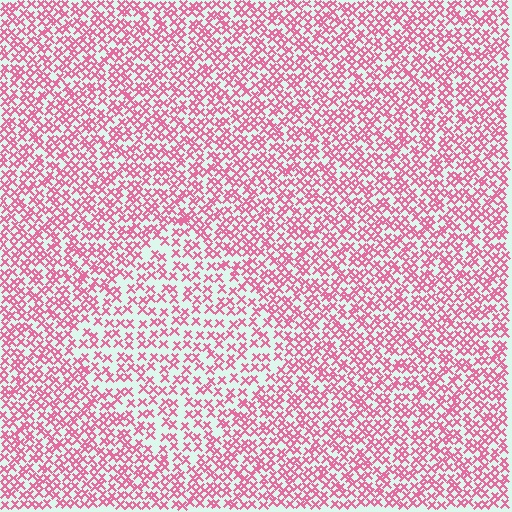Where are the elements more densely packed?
The elements are more densely packed outside the diamond boundary.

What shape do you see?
I see a diamond.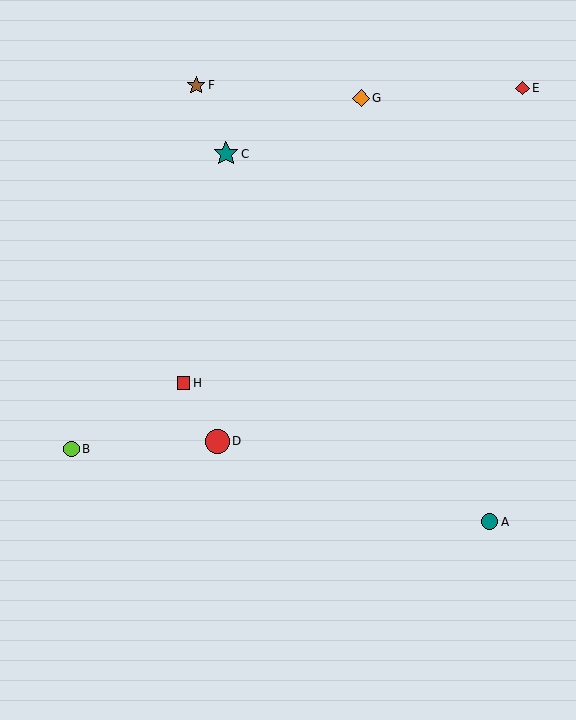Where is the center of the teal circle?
The center of the teal circle is at (490, 522).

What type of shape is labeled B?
Shape B is a lime circle.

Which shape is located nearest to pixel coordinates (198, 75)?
The brown star (labeled F) at (196, 85) is nearest to that location.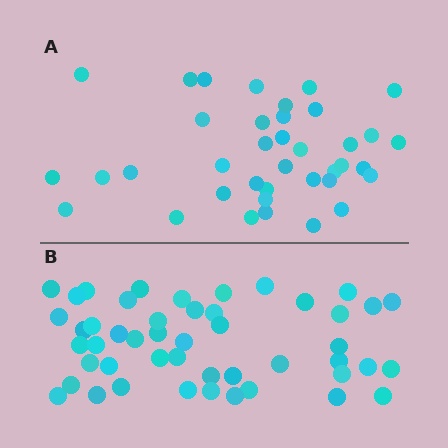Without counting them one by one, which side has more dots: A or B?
Region B (the bottom region) has more dots.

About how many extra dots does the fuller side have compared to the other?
Region B has roughly 10 or so more dots than region A.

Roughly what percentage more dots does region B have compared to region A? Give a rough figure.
About 25% more.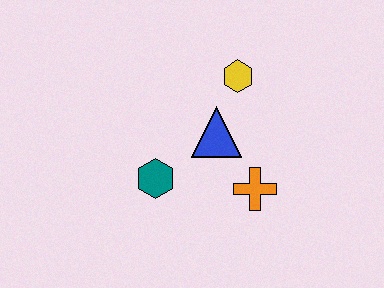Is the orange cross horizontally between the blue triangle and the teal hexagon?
No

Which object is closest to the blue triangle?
The yellow hexagon is closest to the blue triangle.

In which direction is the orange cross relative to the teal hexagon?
The orange cross is to the right of the teal hexagon.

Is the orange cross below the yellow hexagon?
Yes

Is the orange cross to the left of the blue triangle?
No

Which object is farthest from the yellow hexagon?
The teal hexagon is farthest from the yellow hexagon.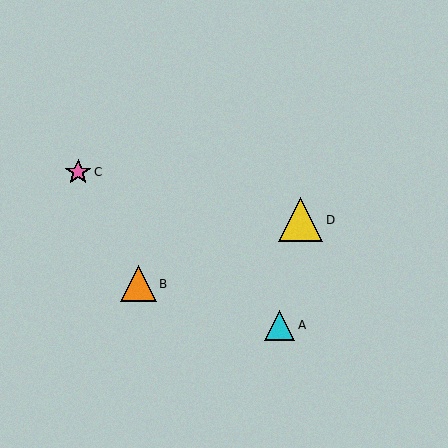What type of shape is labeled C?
Shape C is a pink star.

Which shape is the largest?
The yellow triangle (labeled D) is the largest.